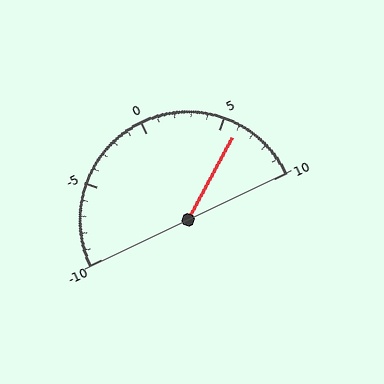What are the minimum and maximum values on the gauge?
The gauge ranges from -10 to 10.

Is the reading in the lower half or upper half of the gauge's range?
The reading is in the upper half of the range (-10 to 10).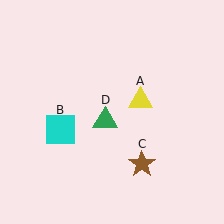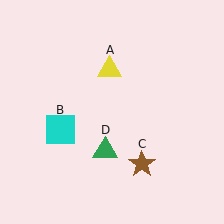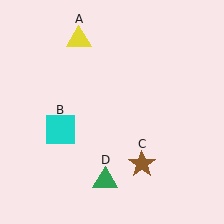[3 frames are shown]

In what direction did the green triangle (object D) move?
The green triangle (object D) moved down.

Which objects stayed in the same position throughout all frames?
Cyan square (object B) and brown star (object C) remained stationary.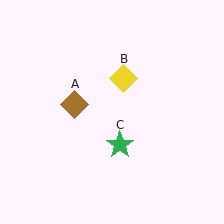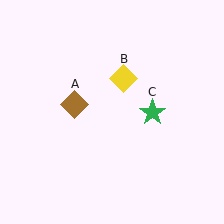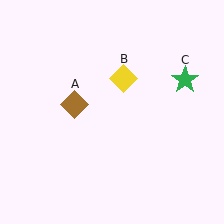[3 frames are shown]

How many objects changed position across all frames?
1 object changed position: green star (object C).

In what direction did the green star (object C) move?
The green star (object C) moved up and to the right.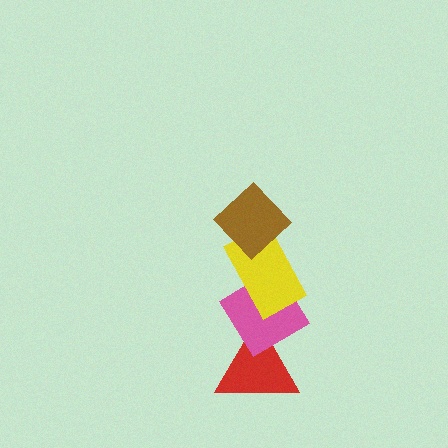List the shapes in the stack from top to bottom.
From top to bottom: the brown diamond, the yellow rectangle, the pink diamond, the red triangle.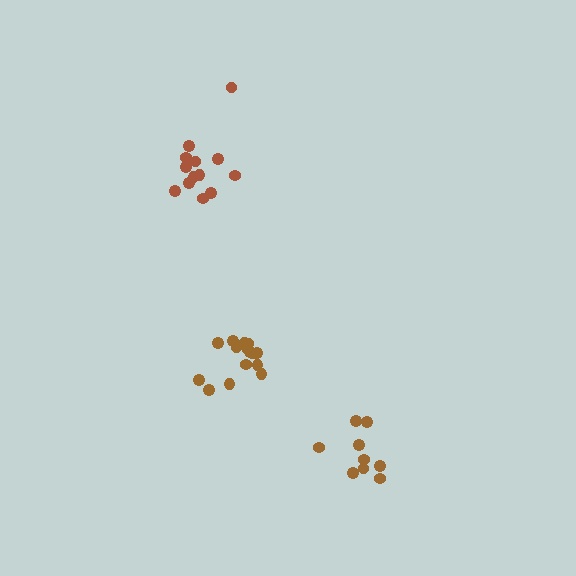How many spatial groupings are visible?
There are 3 spatial groupings.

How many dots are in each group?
Group 1: 15 dots, Group 2: 13 dots, Group 3: 9 dots (37 total).